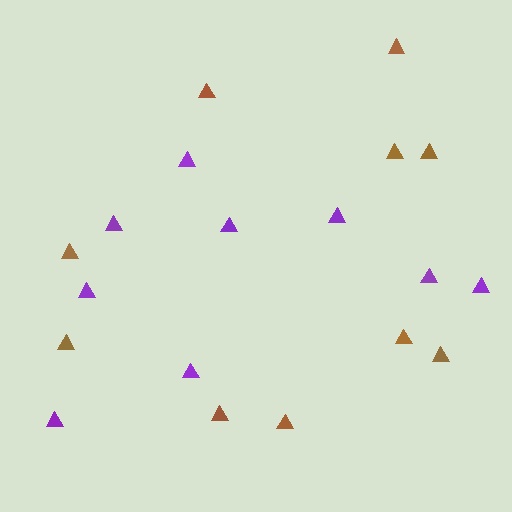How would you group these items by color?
There are 2 groups: one group of purple triangles (9) and one group of brown triangles (10).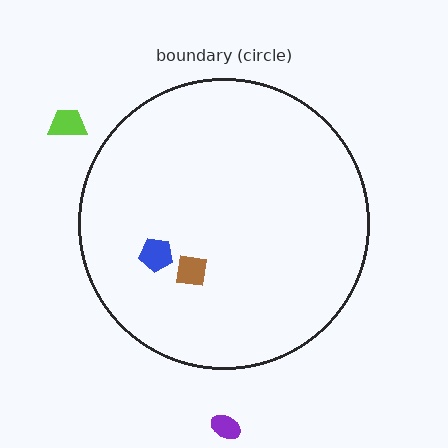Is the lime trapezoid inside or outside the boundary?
Outside.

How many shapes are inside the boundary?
2 inside, 2 outside.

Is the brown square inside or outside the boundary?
Inside.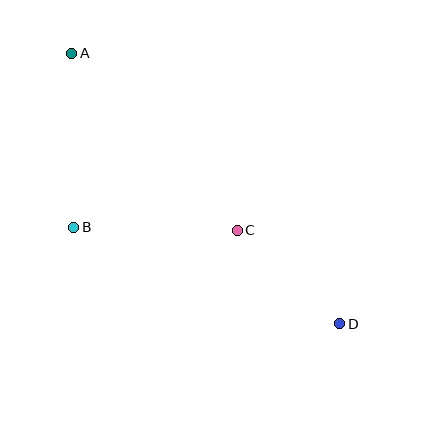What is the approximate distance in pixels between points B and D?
The distance between B and D is approximately 283 pixels.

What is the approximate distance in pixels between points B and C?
The distance between B and C is approximately 163 pixels.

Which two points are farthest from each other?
Points A and D are farthest from each other.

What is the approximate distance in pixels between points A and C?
The distance between A and C is approximately 242 pixels.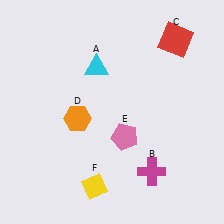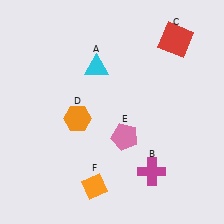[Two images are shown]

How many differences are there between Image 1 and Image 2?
There is 1 difference between the two images.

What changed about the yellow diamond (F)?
In Image 1, F is yellow. In Image 2, it changed to orange.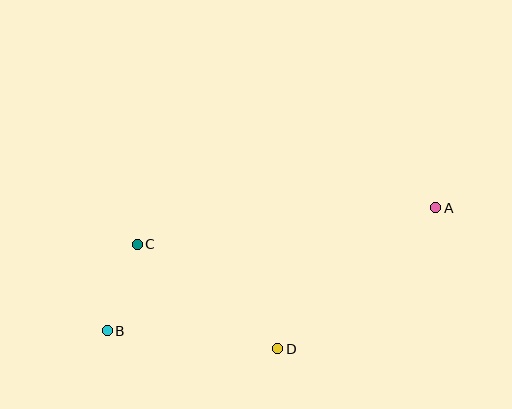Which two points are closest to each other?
Points B and C are closest to each other.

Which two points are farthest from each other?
Points A and B are farthest from each other.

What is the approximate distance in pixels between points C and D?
The distance between C and D is approximately 175 pixels.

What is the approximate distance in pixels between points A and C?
The distance between A and C is approximately 301 pixels.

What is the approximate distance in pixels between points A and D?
The distance between A and D is approximately 212 pixels.